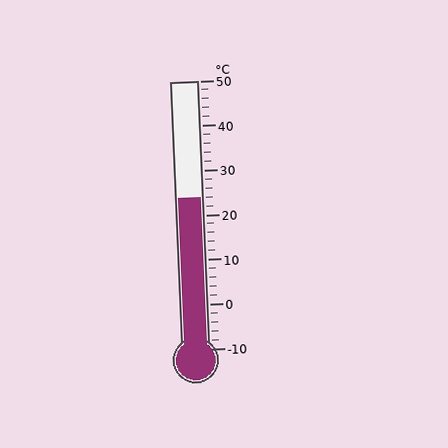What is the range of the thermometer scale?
The thermometer scale ranges from -10°C to 50°C.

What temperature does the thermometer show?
The thermometer shows approximately 24°C.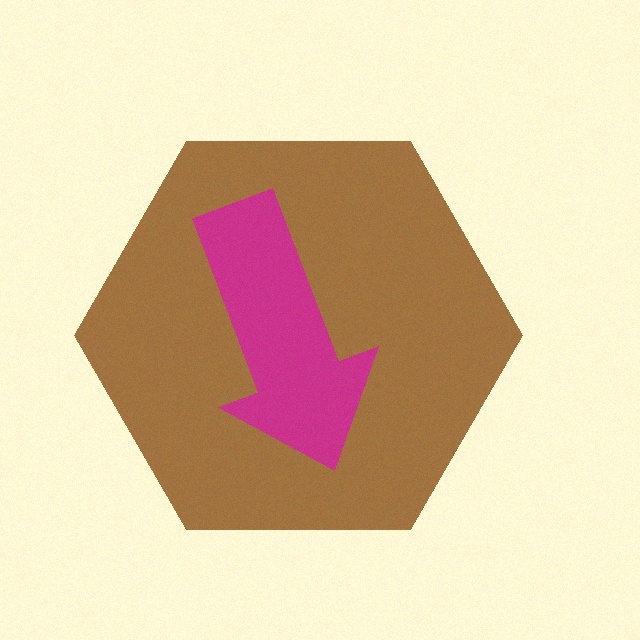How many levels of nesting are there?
2.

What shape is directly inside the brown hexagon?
The magenta arrow.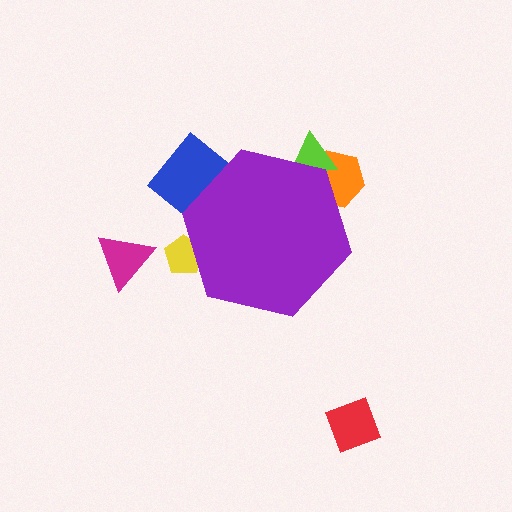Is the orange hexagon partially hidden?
Yes, the orange hexagon is partially hidden behind the purple hexagon.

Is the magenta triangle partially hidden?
No, the magenta triangle is fully visible.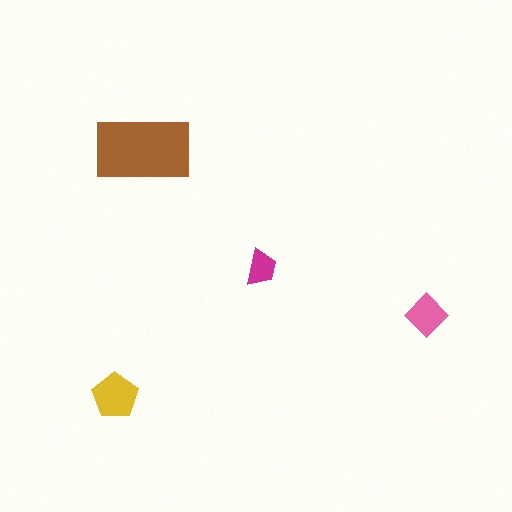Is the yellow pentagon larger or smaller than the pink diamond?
Larger.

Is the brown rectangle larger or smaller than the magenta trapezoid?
Larger.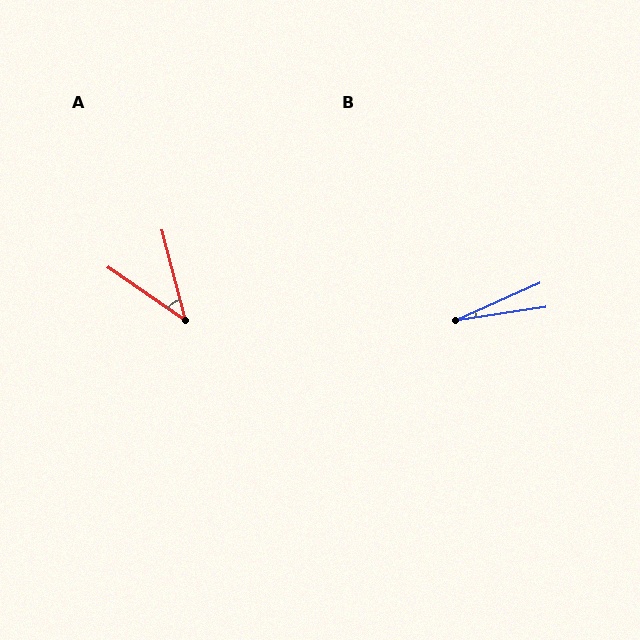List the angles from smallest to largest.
B (15°), A (41°).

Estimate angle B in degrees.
Approximately 15 degrees.